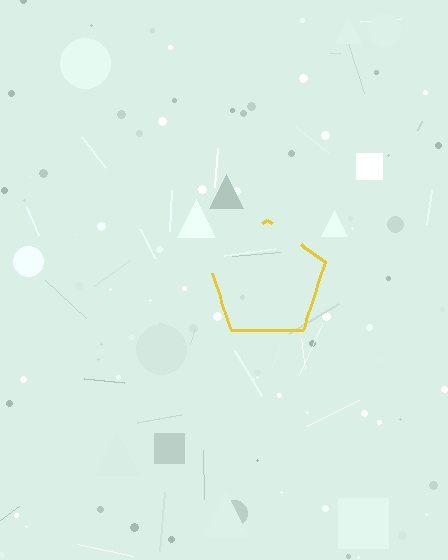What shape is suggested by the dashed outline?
The dashed outline suggests a pentagon.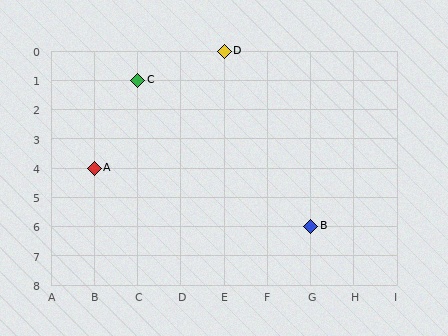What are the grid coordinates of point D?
Point D is at grid coordinates (E, 0).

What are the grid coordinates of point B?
Point B is at grid coordinates (G, 6).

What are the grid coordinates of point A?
Point A is at grid coordinates (B, 4).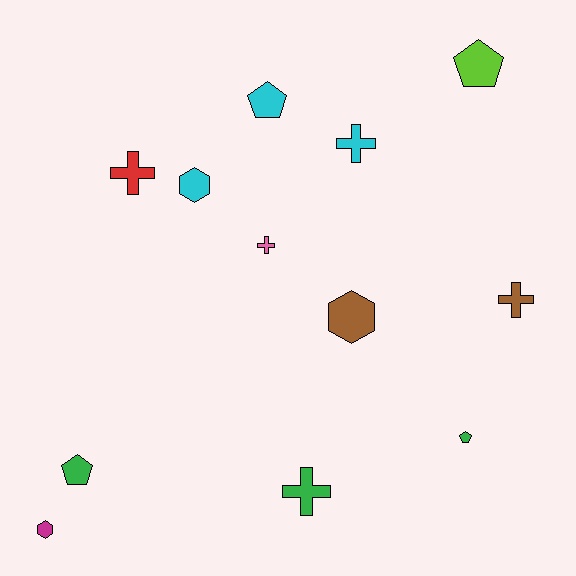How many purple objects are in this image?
There are no purple objects.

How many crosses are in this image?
There are 5 crosses.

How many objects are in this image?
There are 12 objects.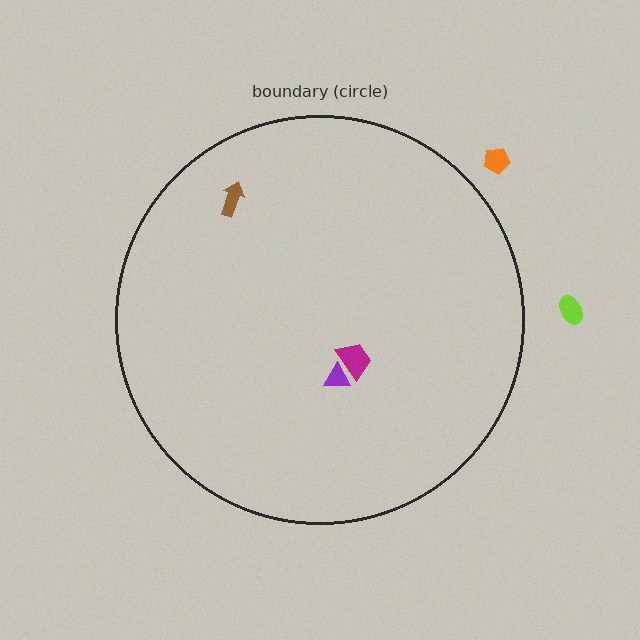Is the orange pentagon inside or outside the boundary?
Outside.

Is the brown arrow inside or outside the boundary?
Inside.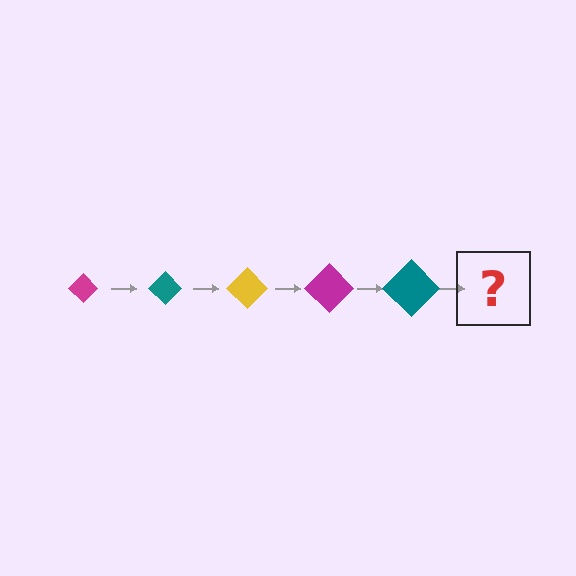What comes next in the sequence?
The next element should be a yellow diamond, larger than the previous one.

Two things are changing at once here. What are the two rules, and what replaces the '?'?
The two rules are that the diamond grows larger each step and the color cycles through magenta, teal, and yellow. The '?' should be a yellow diamond, larger than the previous one.